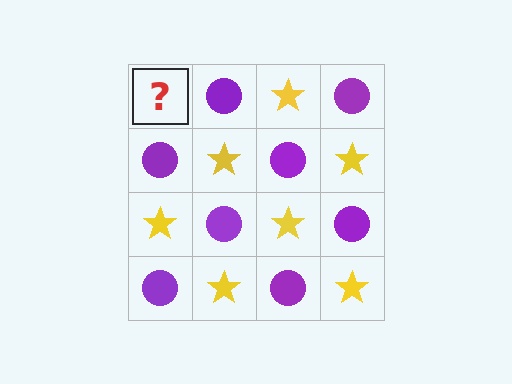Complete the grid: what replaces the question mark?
The question mark should be replaced with a yellow star.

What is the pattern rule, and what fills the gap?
The rule is that it alternates yellow star and purple circle in a checkerboard pattern. The gap should be filled with a yellow star.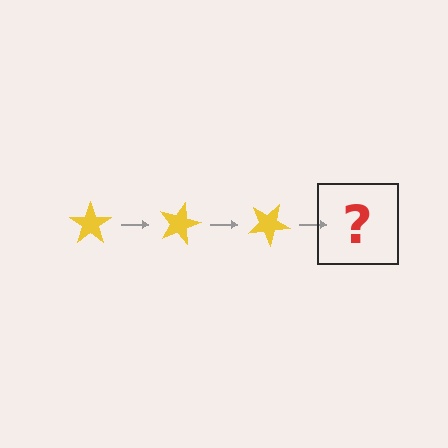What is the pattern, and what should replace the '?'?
The pattern is that the star rotates 15 degrees each step. The '?' should be a yellow star rotated 45 degrees.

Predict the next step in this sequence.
The next step is a yellow star rotated 45 degrees.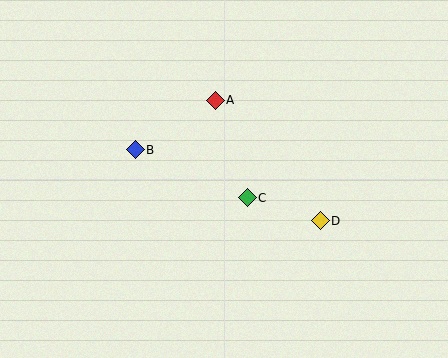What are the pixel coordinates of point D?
Point D is at (320, 221).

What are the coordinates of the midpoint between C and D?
The midpoint between C and D is at (284, 209).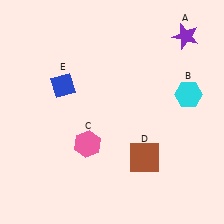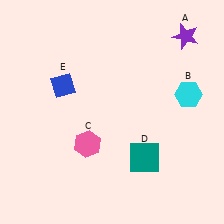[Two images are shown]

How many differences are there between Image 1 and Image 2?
There is 1 difference between the two images.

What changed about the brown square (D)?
In Image 1, D is brown. In Image 2, it changed to teal.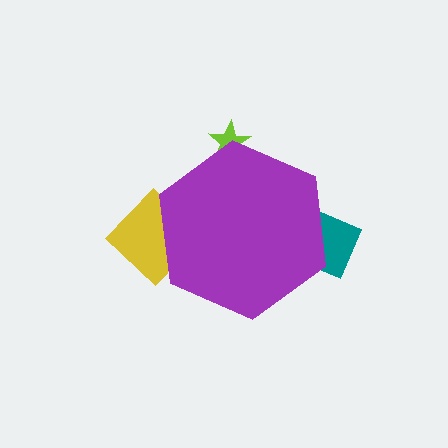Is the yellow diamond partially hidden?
Yes, the yellow diamond is partially hidden behind the purple hexagon.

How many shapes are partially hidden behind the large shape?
3 shapes are partially hidden.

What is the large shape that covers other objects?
A purple hexagon.